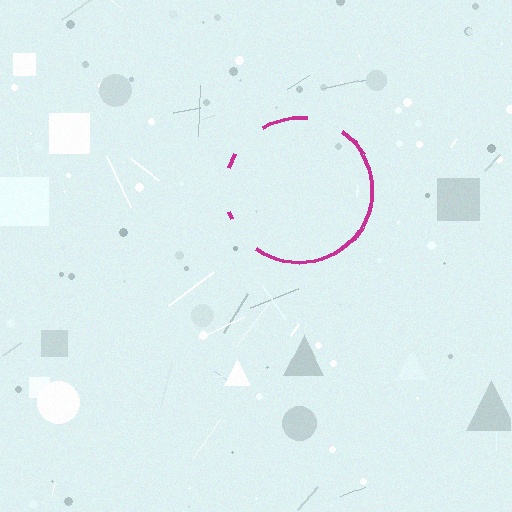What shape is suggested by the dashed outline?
The dashed outline suggests a circle.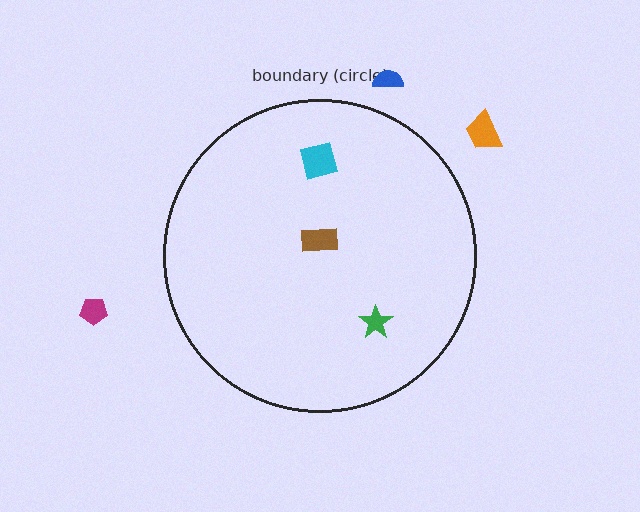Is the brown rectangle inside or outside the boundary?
Inside.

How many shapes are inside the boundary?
3 inside, 3 outside.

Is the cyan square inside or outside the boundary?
Inside.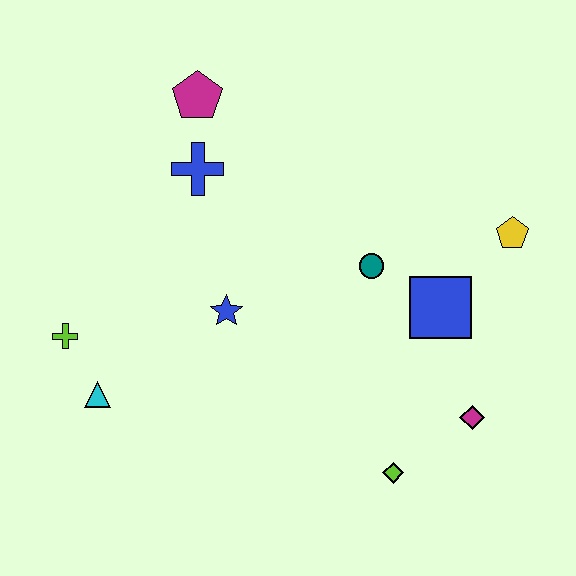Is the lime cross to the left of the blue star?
Yes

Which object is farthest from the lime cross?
The yellow pentagon is farthest from the lime cross.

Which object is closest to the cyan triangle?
The lime cross is closest to the cyan triangle.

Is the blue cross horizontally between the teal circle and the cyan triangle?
Yes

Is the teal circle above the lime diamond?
Yes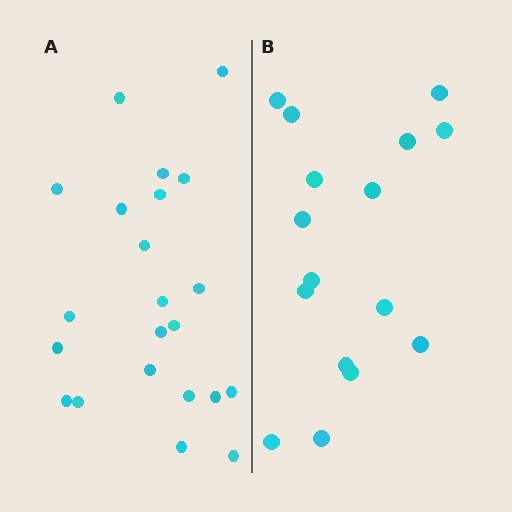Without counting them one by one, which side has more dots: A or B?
Region A (the left region) has more dots.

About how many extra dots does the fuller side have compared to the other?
Region A has about 6 more dots than region B.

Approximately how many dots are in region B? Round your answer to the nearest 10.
About 20 dots. (The exact count is 16, which rounds to 20.)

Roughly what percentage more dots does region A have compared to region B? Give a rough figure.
About 40% more.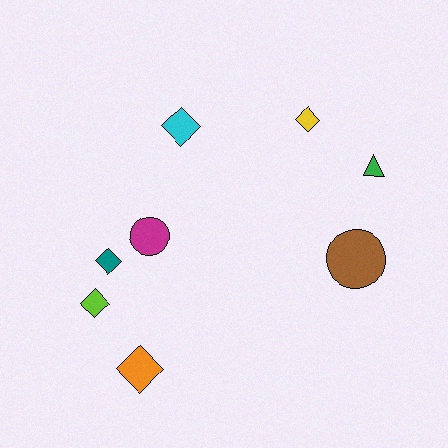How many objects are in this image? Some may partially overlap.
There are 8 objects.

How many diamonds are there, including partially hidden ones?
There are 5 diamonds.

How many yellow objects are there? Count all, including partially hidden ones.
There is 1 yellow object.